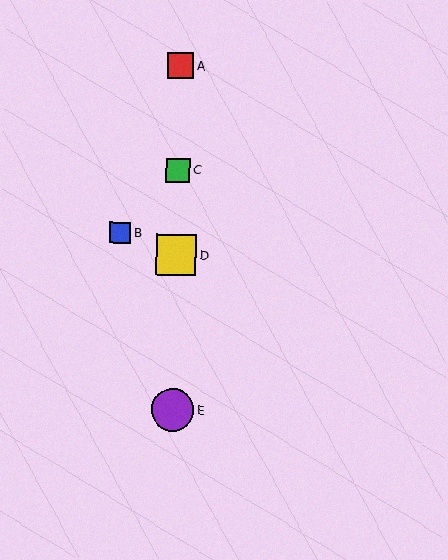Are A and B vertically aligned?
No, A is at x≈180 and B is at x≈120.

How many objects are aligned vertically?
4 objects (A, C, D, E) are aligned vertically.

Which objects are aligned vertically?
Objects A, C, D, E are aligned vertically.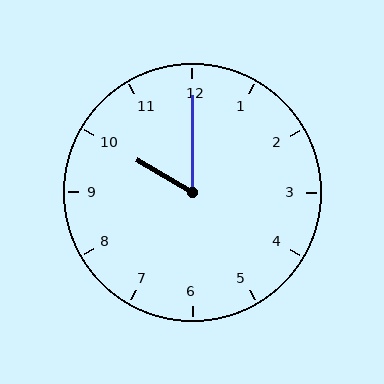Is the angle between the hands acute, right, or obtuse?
It is acute.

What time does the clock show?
10:00.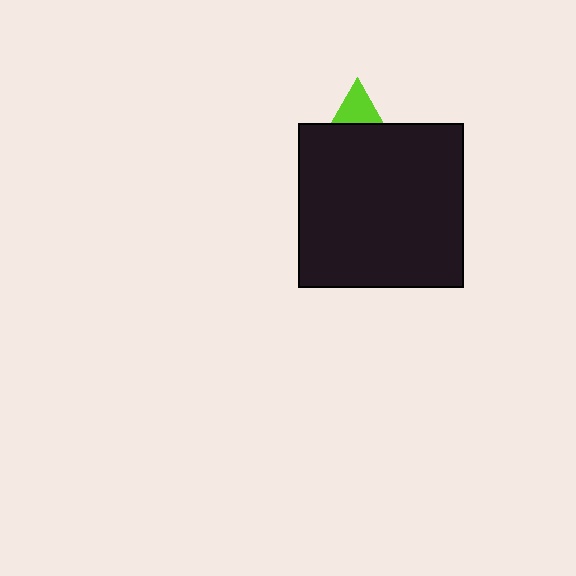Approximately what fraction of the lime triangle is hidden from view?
Roughly 65% of the lime triangle is hidden behind the black square.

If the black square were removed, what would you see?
You would see the complete lime triangle.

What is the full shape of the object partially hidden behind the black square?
The partially hidden object is a lime triangle.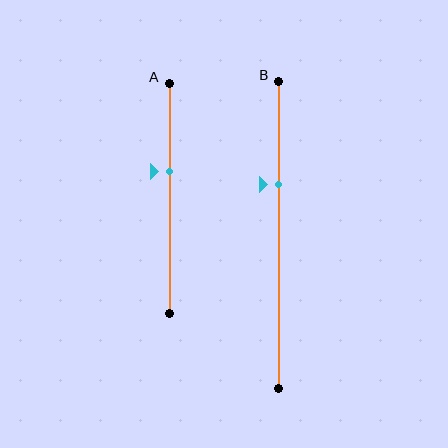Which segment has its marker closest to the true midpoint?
Segment A has its marker closest to the true midpoint.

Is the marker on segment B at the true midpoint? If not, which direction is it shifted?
No, the marker on segment B is shifted upward by about 16% of the segment length.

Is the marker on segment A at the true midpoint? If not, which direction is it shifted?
No, the marker on segment A is shifted upward by about 12% of the segment length.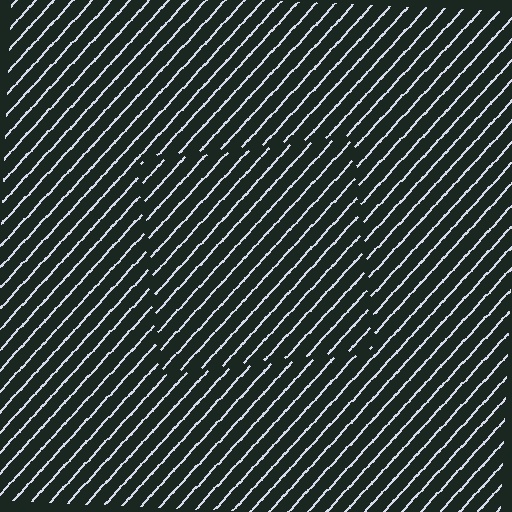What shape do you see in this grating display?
An illusory square. The interior of the shape contains the same grating, shifted by half a period — the contour is defined by the phase discontinuity where line-ends from the inner and outer gratings abut.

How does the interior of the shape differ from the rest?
The interior of the shape contains the same grating, shifted by half a period — the contour is defined by the phase discontinuity where line-ends from the inner and outer gratings abut.